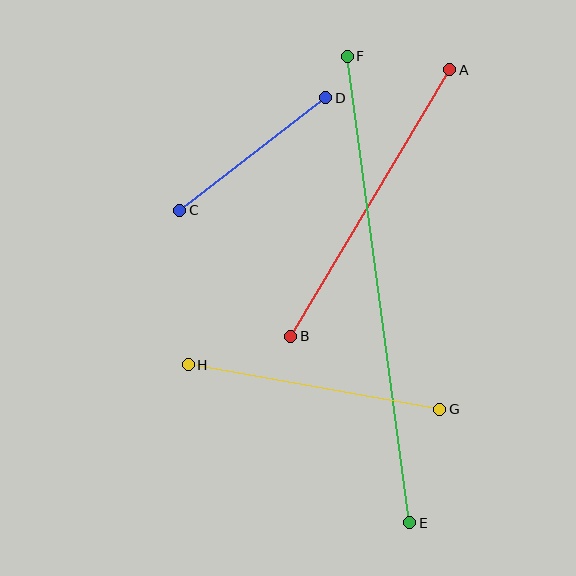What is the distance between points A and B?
The distance is approximately 310 pixels.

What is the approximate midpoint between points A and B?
The midpoint is at approximately (370, 203) pixels.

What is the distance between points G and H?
The distance is approximately 255 pixels.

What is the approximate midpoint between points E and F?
The midpoint is at approximately (378, 290) pixels.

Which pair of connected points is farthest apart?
Points E and F are farthest apart.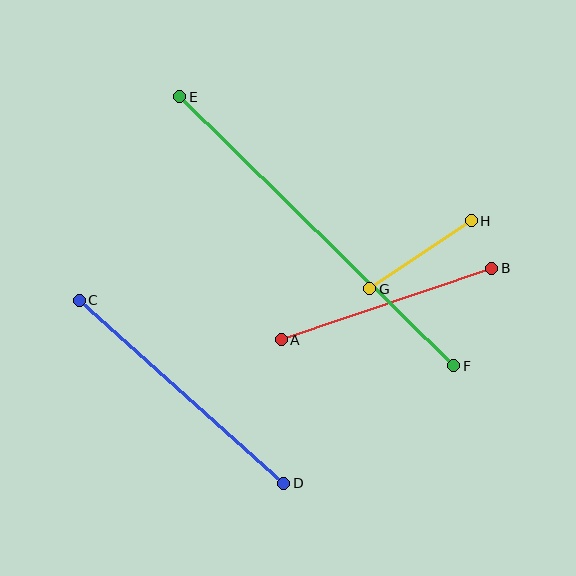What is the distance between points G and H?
The distance is approximately 122 pixels.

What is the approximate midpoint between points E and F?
The midpoint is at approximately (317, 231) pixels.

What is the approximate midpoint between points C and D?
The midpoint is at approximately (182, 392) pixels.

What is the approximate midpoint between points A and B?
The midpoint is at approximately (386, 304) pixels.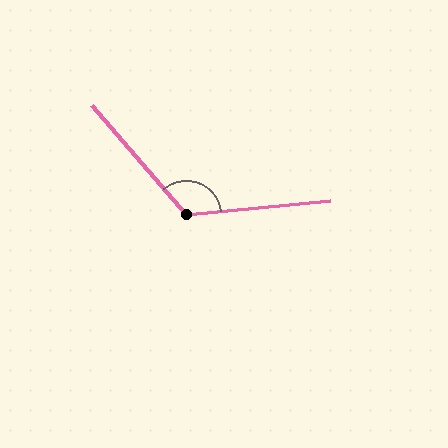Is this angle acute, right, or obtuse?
It is obtuse.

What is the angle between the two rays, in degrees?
Approximately 125 degrees.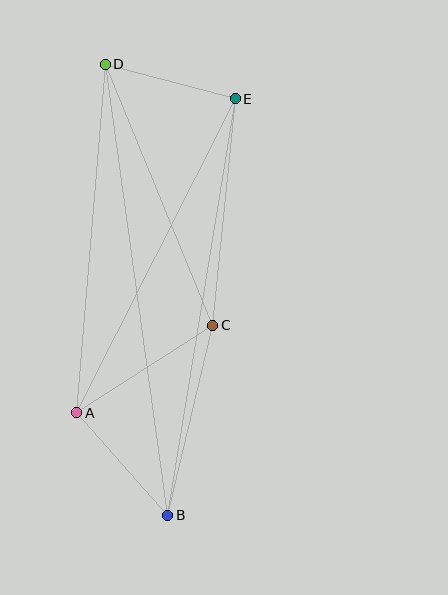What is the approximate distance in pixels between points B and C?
The distance between B and C is approximately 195 pixels.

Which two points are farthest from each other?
Points B and D are farthest from each other.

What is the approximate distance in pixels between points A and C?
The distance between A and C is approximately 162 pixels.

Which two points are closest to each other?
Points D and E are closest to each other.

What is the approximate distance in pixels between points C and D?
The distance between C and D is approximately 283 pixels.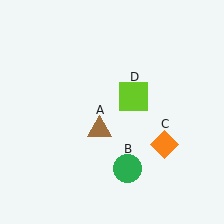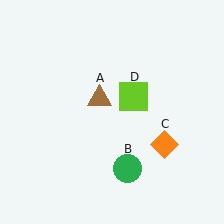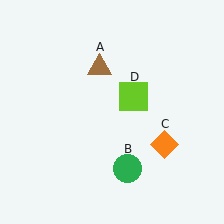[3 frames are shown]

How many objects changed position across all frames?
1 object changed position: brown triangle (object A).